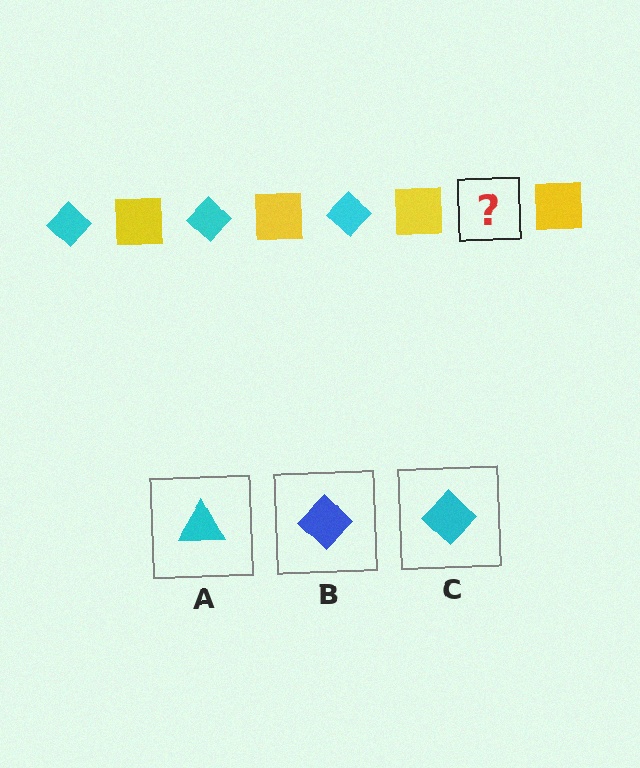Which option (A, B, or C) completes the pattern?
C.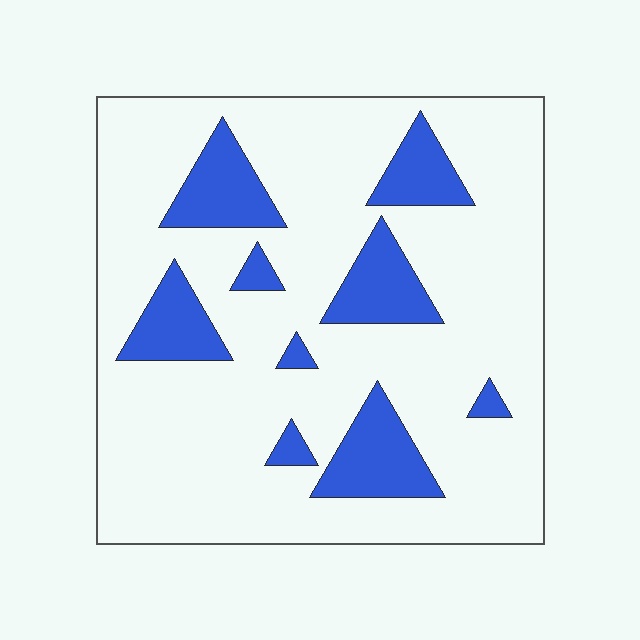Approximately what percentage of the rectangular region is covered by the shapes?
Approximately 20%.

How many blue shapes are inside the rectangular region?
9.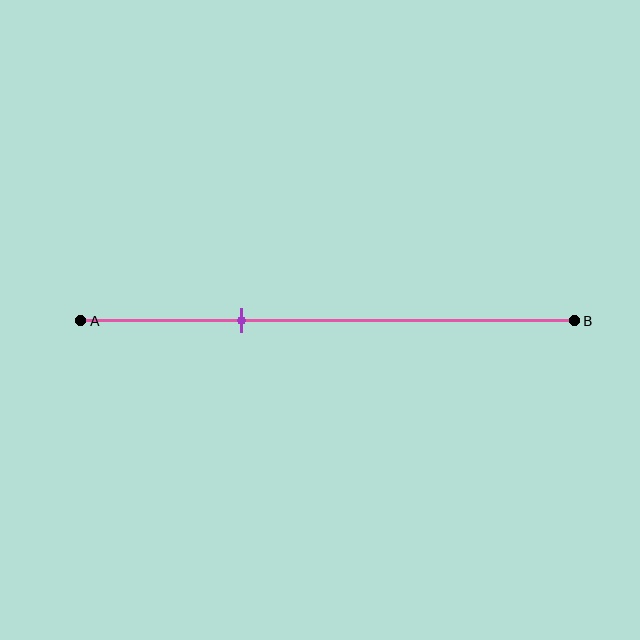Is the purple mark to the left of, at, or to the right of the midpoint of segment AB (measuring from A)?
The purple mark is to the left of the midpoint of segment AB.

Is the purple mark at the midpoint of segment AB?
No, the mark is at about 35% from A, not at the 50% midpoint.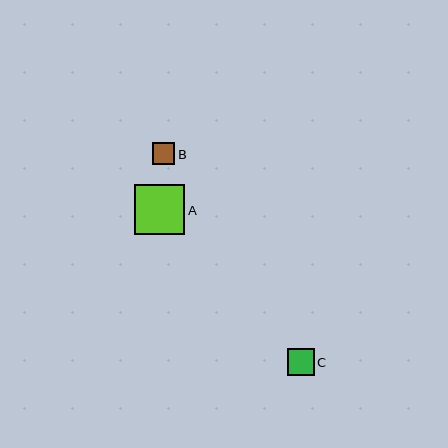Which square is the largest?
Square A is the largest with a size of approximately 51 pixels.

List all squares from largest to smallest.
From largest to smallest: A, C, B.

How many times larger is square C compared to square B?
Square C is approximately 1.2 times the size of square B.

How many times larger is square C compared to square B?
Square C is approximately 1.2 times the size of square B.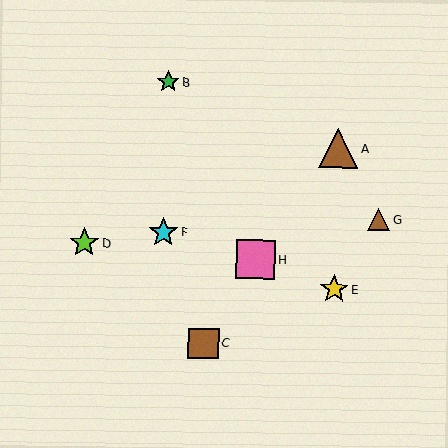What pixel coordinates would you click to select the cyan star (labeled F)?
Click at (163, 233) to select the cyan star F.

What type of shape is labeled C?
Shape C is a brown square.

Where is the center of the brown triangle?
The center of the brown triangle is at (338, 149).